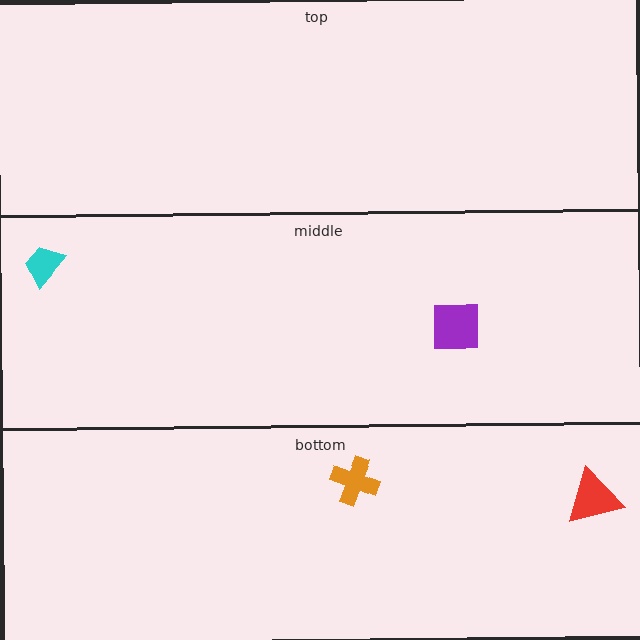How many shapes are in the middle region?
2.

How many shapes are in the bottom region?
2.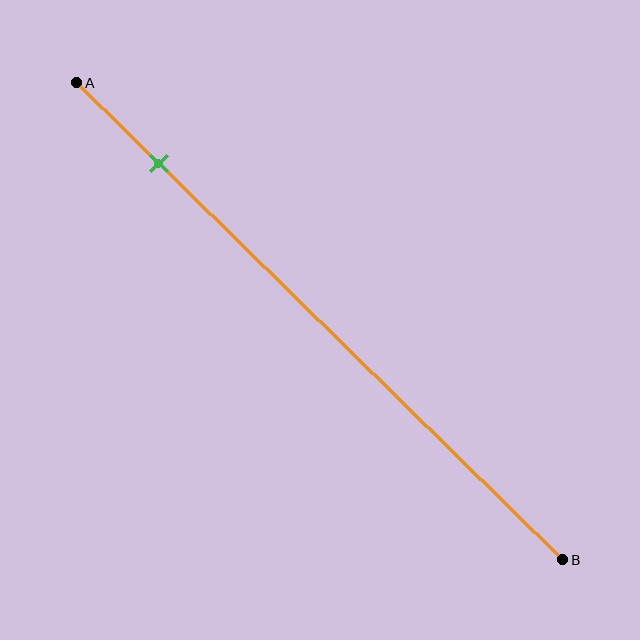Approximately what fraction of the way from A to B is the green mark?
The green mark is approximately 15% of the way from A to B.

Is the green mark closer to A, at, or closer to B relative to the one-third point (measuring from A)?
The green mark is closer to point A than the one-third point of segment AB.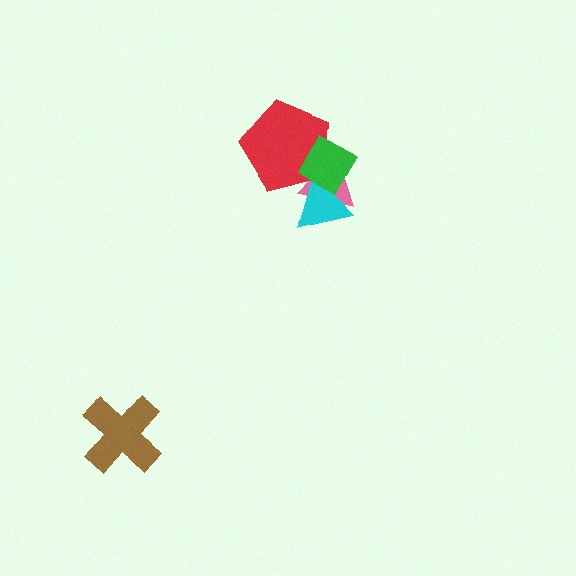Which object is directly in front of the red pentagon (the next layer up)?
The cyan triangle is directly in front of the red pentagon.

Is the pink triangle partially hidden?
Yes, it is partially covered by another shape.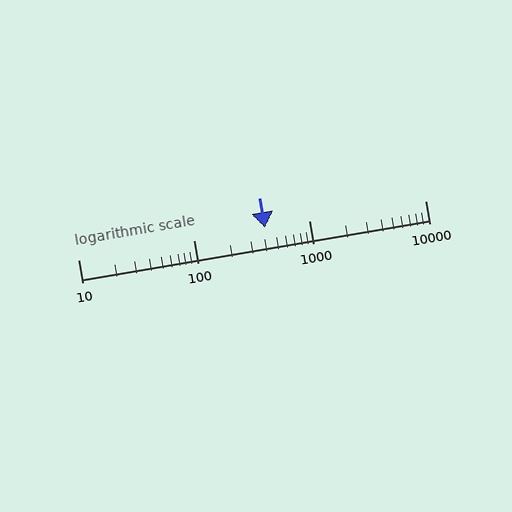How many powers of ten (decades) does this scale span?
The scale spans 3 decades, from 10 to 10000.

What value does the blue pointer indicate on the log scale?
The pointer indicates approximately 410.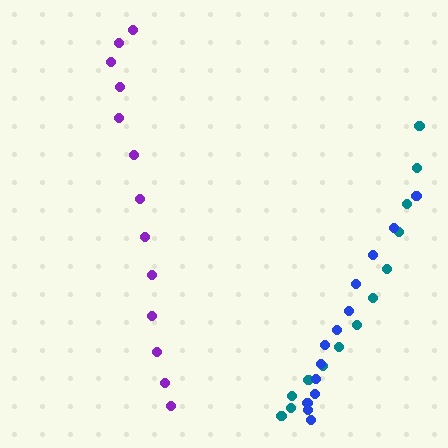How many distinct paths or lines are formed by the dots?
There are 3 distinct paths.